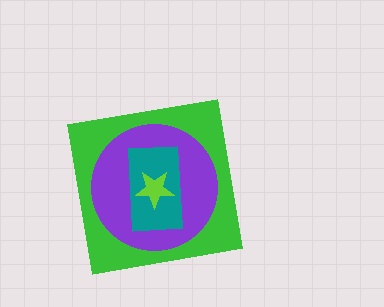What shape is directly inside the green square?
The purple circle.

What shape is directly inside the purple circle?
The teal rectangle.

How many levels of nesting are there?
4.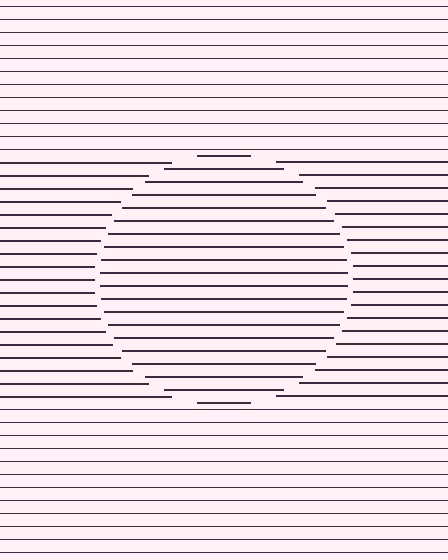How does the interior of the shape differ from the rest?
The interior of the shape contains the same grating, shifted by half a period — the contour is defined by the phase discontinuity where line-ends from the inner and outer gratings abut.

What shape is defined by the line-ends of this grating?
An illusory circle. The interior of the shape contains the same grating, shifted by half a period — the contour is defined by the phase discontinuity where line-ends from the inner and outer gratings abut.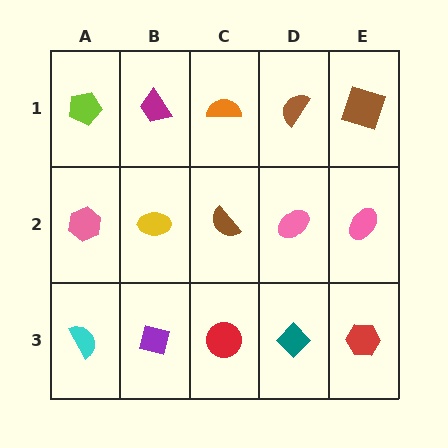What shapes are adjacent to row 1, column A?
A pink hexagon (row 2, column A), a magenta trapezoid (row 1, column B).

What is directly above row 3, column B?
A yellow ellipse.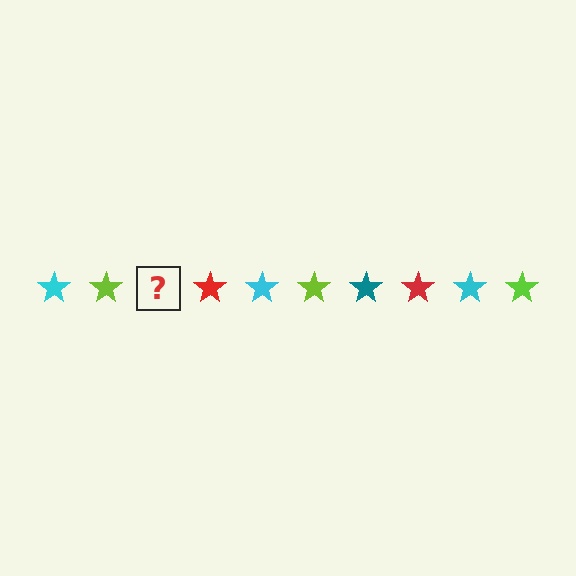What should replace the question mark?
The question mark should be replaced with a teal star.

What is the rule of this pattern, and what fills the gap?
The rule is that the pattern cycles through cyan, lime, teal, red stars. The gap should be filled with a teal star.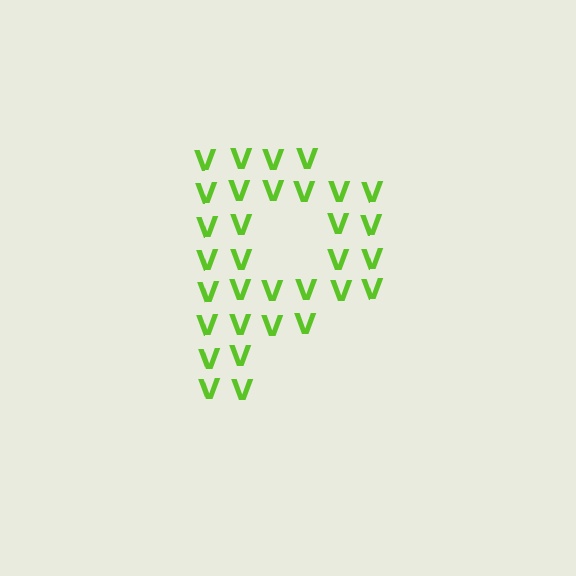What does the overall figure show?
The overall figure shows the letter P.